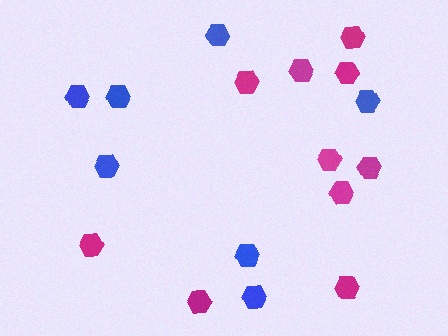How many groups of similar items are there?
There are 2 groups: one group of blue hexagons (7) and one group of magenta hexagons (10).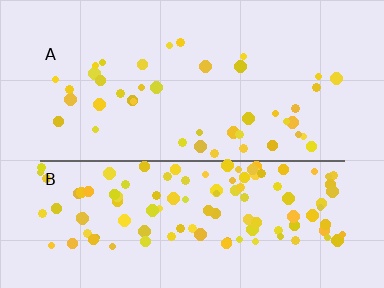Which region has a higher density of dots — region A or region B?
B (the bottom).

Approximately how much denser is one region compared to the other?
Approximately 2.8× — region B over region A.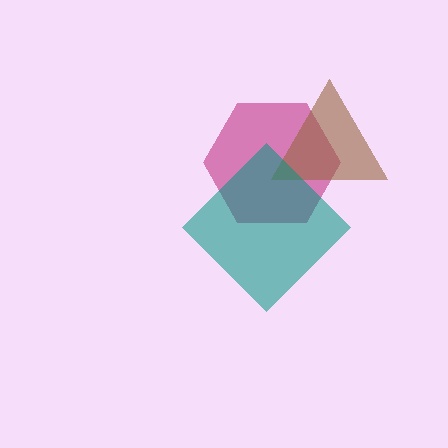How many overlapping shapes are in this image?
There are 3 overlapping shapes in the image.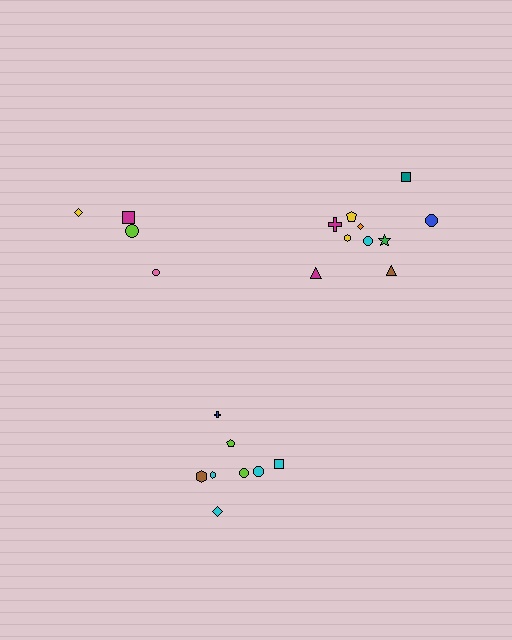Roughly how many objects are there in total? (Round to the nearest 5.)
Roughly 20 objects in total.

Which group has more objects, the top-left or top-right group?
The top-right group.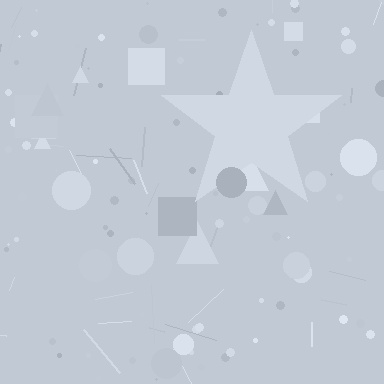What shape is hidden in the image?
A star is hidden in the image.